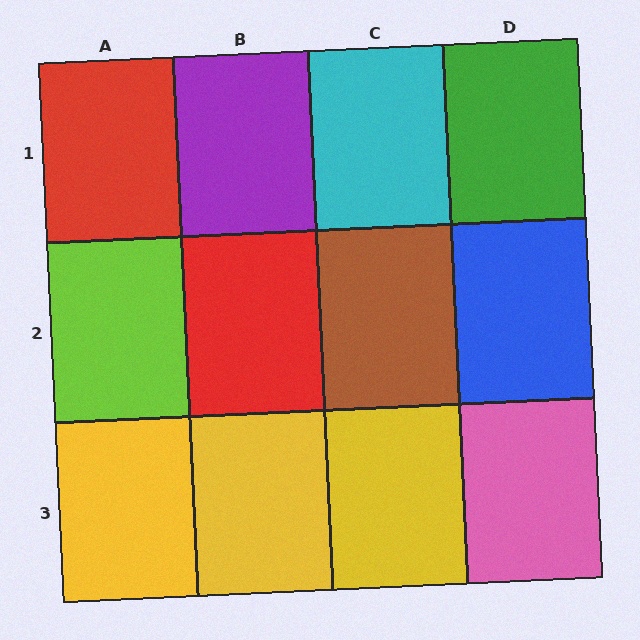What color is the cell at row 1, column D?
Green.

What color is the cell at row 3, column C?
Yellow.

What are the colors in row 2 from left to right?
Lime, red, brown, blue.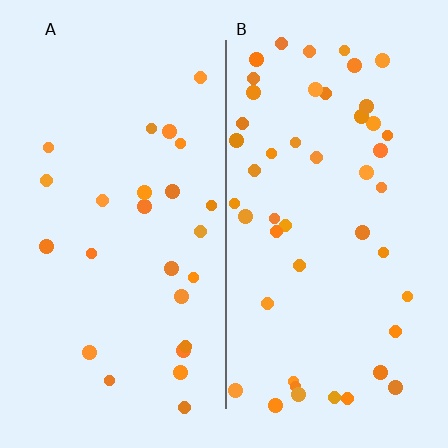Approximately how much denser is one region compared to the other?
Approximately 1.9× — region B over region A.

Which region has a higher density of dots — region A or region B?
B (the right).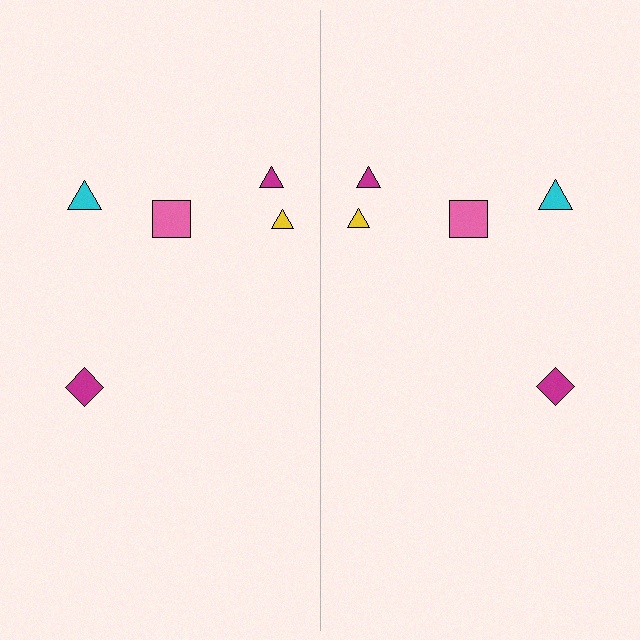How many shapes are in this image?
There are 10 shapes in this image.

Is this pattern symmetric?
Yes, this pattern has bilateral (reflection) symmetry.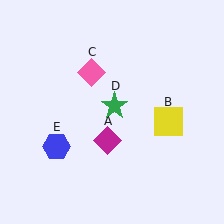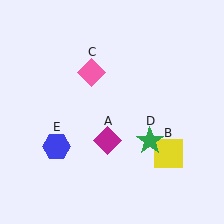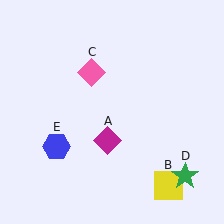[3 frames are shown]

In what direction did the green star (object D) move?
The green star (object D) moved down and to the right.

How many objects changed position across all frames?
2 objects changed position: yellow square (object B), green star (object D).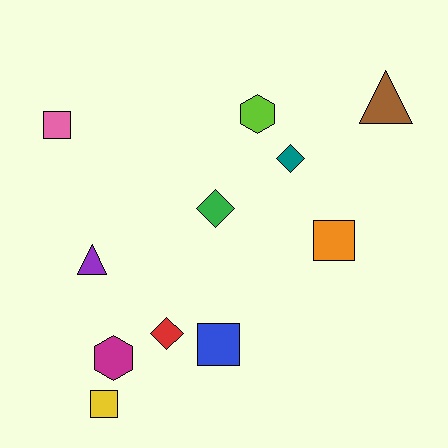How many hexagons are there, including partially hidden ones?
There are 2 hexagons.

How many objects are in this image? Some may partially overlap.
There are 11 objects.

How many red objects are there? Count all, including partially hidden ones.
There is 1 red object.